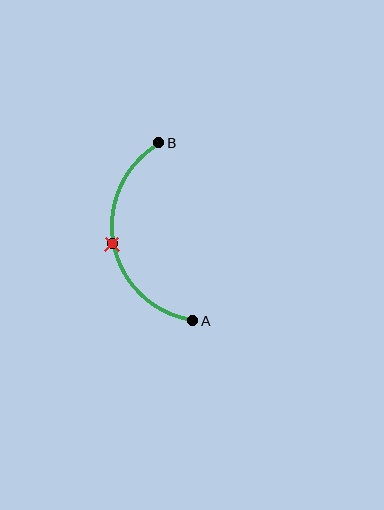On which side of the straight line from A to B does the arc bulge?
The arc bulges to the left of the straight line connecting A and B.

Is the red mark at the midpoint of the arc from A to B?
Yes. The red mark lies on the arc at equal arc-length from both A and B — it is the arc midpoint.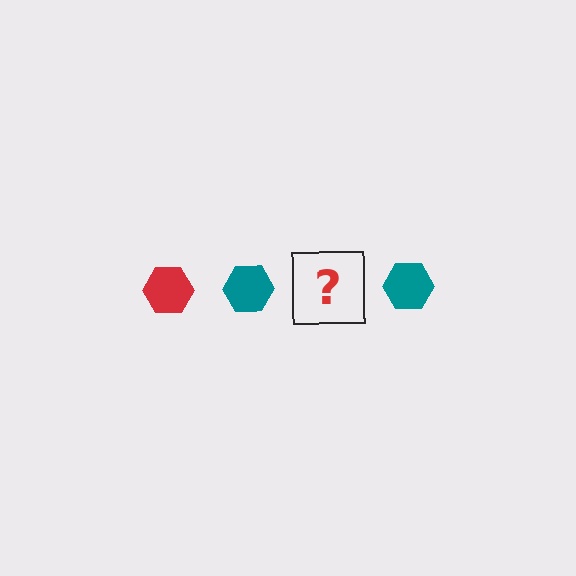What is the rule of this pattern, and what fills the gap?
The rule is that the pattern cycles through red, teal hexagons. The gap should be filled with a red hexagon.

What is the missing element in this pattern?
The missing element is a red hexagon.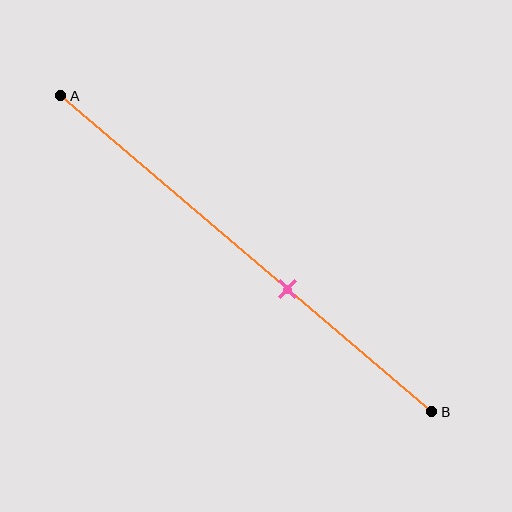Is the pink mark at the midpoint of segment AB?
No, the mark is at about 60% from A, not at the 50% midpoint.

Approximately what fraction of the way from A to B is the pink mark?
The pink mark is approximately 60% of the way from A to B.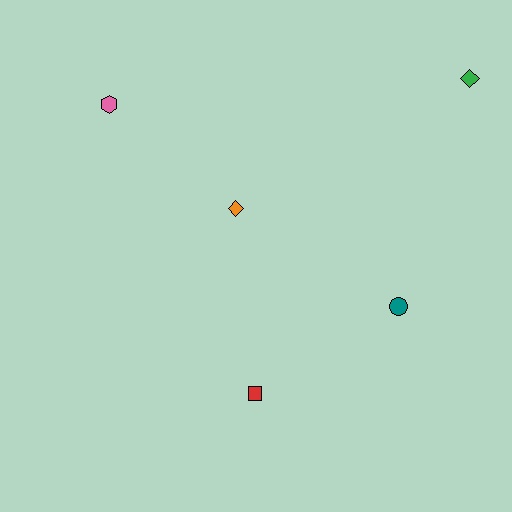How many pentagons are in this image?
There are no pentagons.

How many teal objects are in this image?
There is 1 teal object.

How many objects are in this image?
There are 5 objects.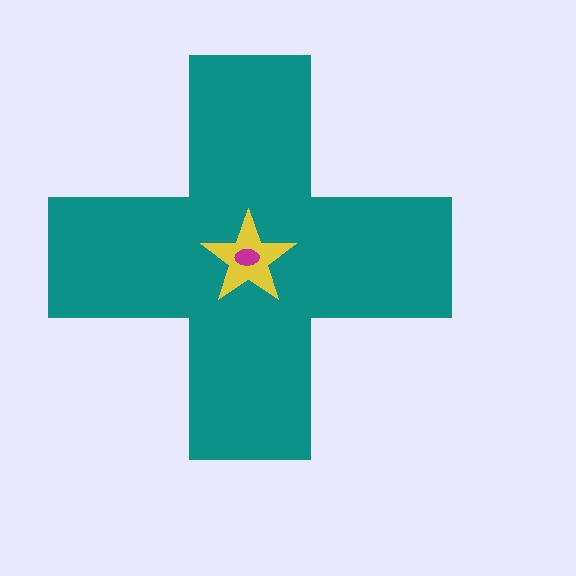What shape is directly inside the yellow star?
The magenta ellipse.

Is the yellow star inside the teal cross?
Yes.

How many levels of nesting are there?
3.